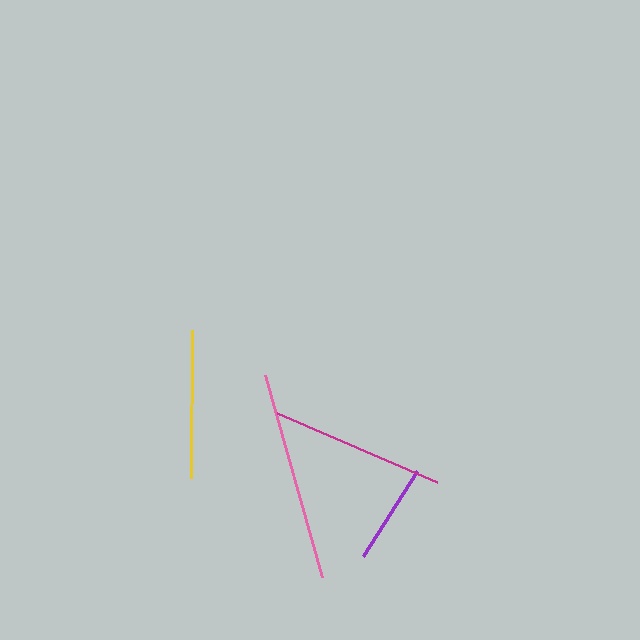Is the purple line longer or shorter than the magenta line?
The magenta line is longer than the purple line.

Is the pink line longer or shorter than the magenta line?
The pink line is longer than the magenta line.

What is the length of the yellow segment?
The yellow segment is approximately 148 pixels long.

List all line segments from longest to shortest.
From longest to shortest: pink, magenta, yellow, purple.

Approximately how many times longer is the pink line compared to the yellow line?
The pink line is approximately 1.4 times the length of the yellow line.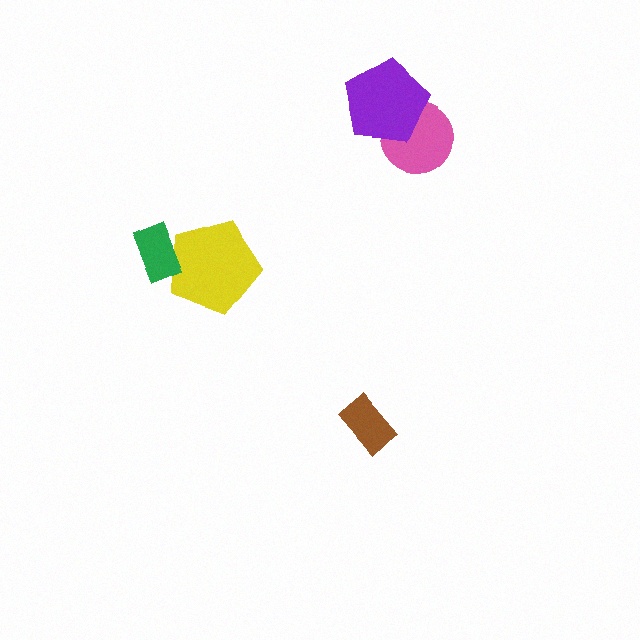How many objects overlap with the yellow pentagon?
1 object overlaps with the yellow pentagon.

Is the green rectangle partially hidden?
No, no other shape covers it.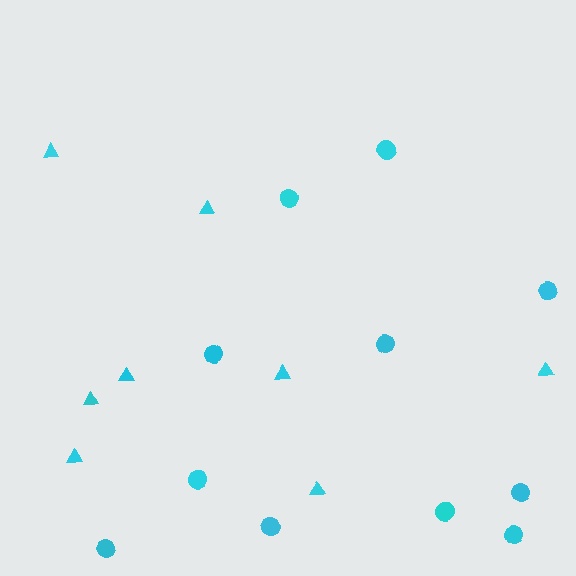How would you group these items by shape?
There are 2 groups: one group of circles (11) and one group of triangles (8).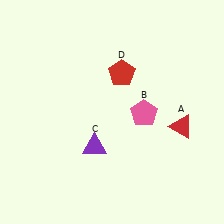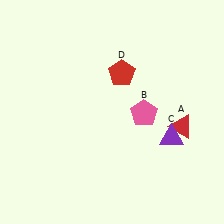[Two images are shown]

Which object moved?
The purple triangle (C) moved right.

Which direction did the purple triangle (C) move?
The purple triangle (C) moved right.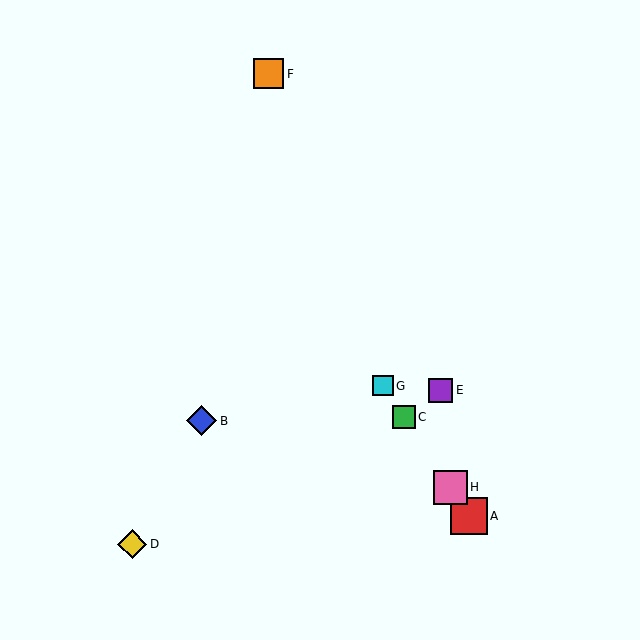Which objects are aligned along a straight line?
Objects A, C, G, H are aligned along a straight line.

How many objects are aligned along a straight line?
4 objects (A, C, G, H) are aligned along a straight line.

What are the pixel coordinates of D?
Object D is at (132, 544).